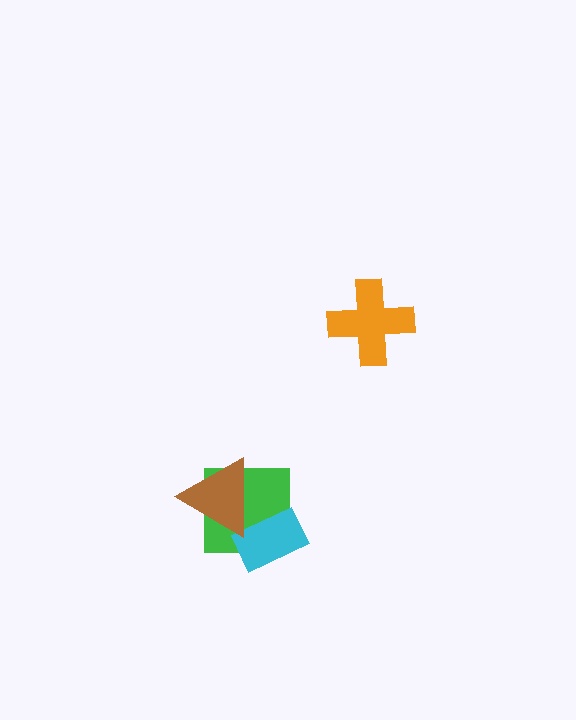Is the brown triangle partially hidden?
No, no other shape covers it.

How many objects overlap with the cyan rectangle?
2 objects overlap with the cyan rectangle.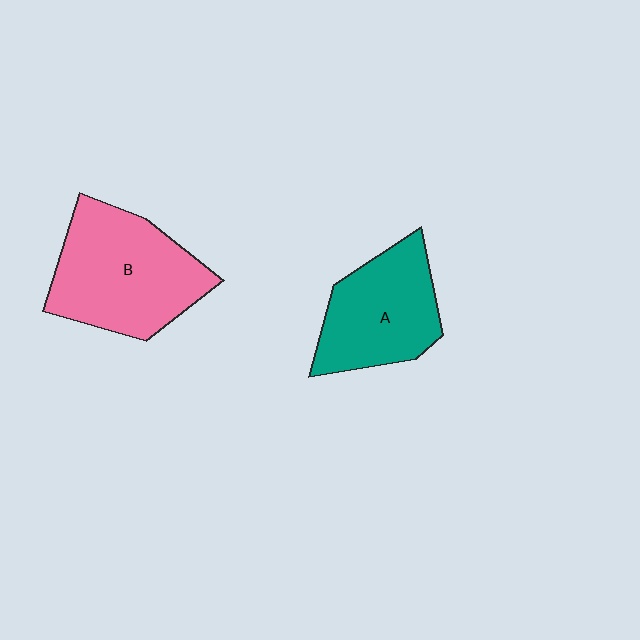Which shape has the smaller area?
Shape A (teal).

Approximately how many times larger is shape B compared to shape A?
Approximately 1.3 times.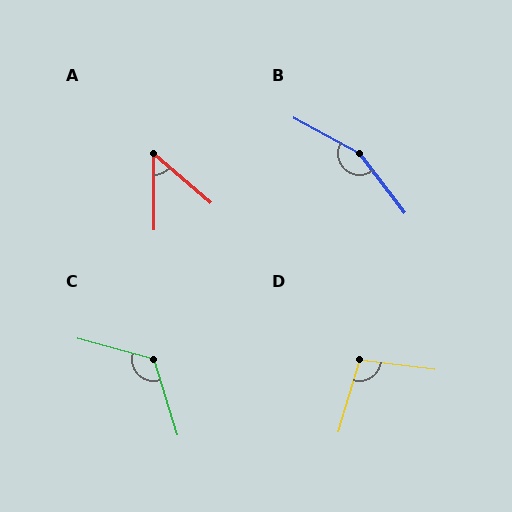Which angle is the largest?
B, at approximately 156 degrees.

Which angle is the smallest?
A, at approximately 48 degrees.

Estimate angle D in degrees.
Approximately 100 degrees.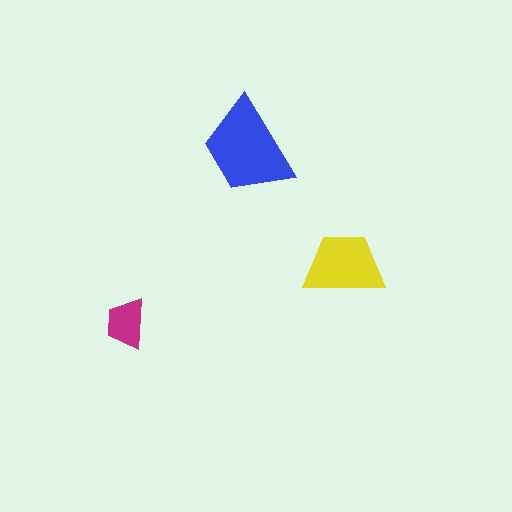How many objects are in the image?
There are 3 objects in the image.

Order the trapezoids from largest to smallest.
the blue one, the yellow one, the magenta one.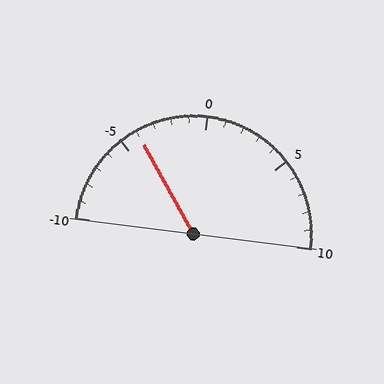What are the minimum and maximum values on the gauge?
The gauge ranges from -10 to 10.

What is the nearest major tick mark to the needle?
The nearest major tick mark is -5.